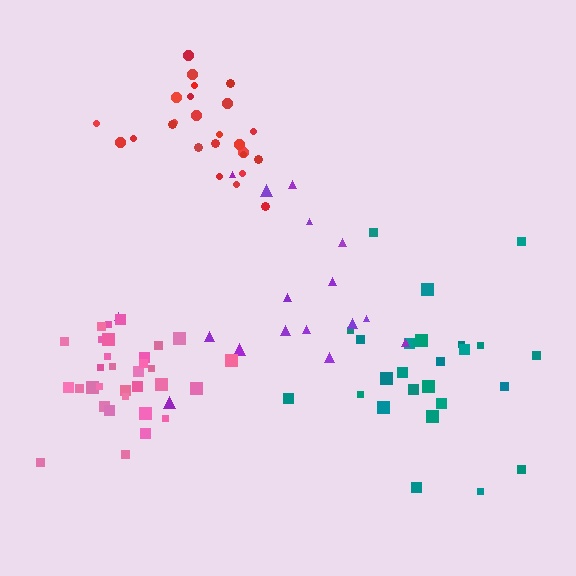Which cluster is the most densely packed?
Pink.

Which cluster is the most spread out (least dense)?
Purple.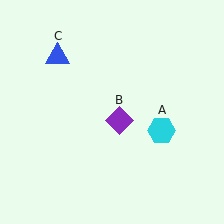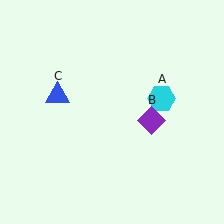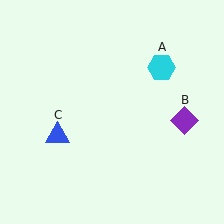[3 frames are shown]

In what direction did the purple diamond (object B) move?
The purple diamond (object B) moved right.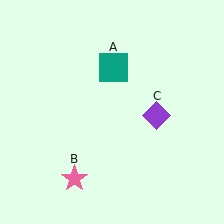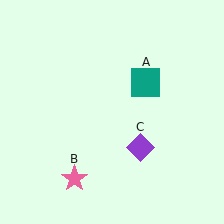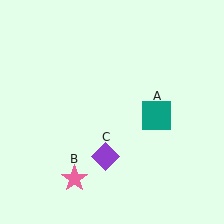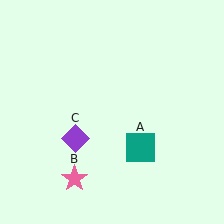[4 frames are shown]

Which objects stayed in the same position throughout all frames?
Pink star (object B) remained stationary.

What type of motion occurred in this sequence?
The teal square (object A), purple diamond (object C) rotated clockwise around the center of the scene.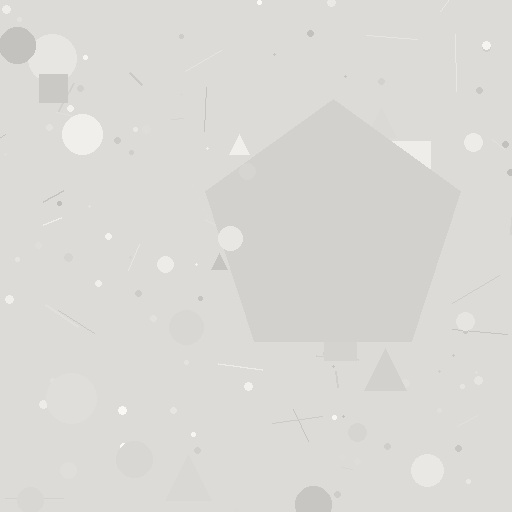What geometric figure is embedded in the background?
A pentagon is embedded in the background.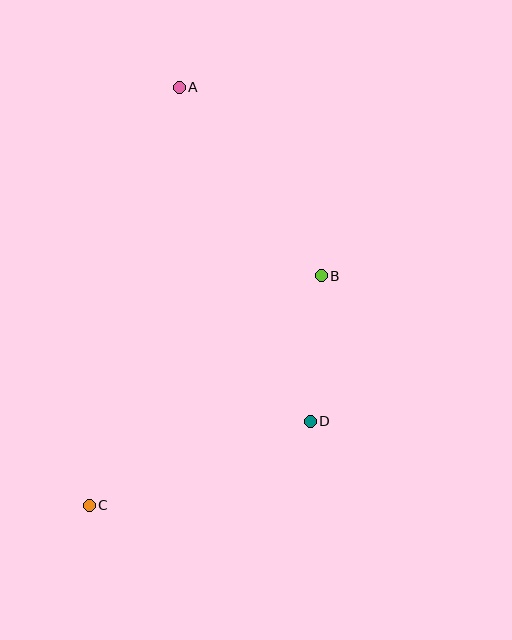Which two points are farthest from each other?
Points A and C are farthest from each other.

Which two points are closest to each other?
Points B and D are closest to each other.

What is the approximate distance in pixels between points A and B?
The distance between A and B is approximately 237 pixels.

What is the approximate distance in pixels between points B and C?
The distance between B and C is approximately 326 pixels.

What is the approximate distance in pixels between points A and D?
The distance between A and D is approximately 359 pixels.